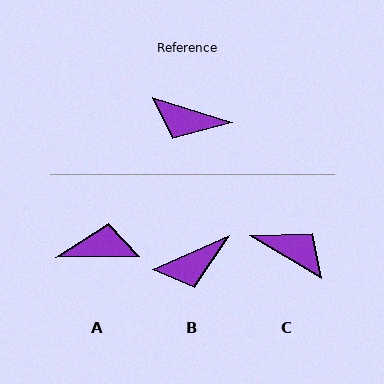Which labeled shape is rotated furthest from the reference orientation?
C, about 167 degrees away.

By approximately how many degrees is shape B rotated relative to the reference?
Approximately 41 degrees counter-clockwise.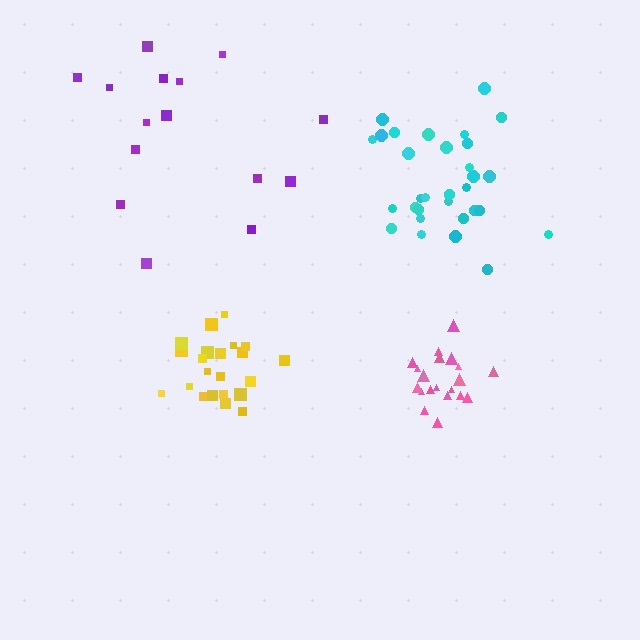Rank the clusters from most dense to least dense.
pink, yellow, cyan, purple.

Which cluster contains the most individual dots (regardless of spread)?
Cyan (32).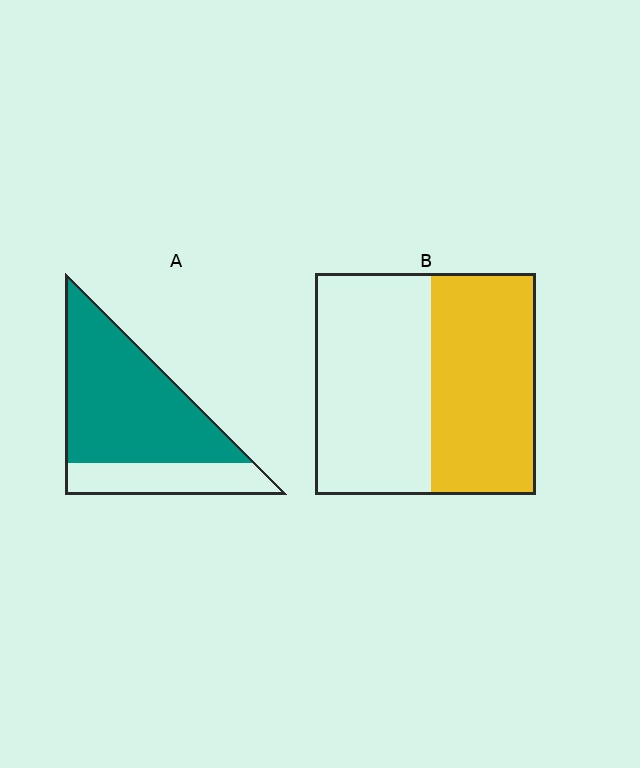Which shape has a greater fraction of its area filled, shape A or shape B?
Shape A.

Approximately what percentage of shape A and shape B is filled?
A is approximately 75% and B is approximately 50%.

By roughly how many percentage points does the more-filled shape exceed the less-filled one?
By roughly 25 percentage points (A over B).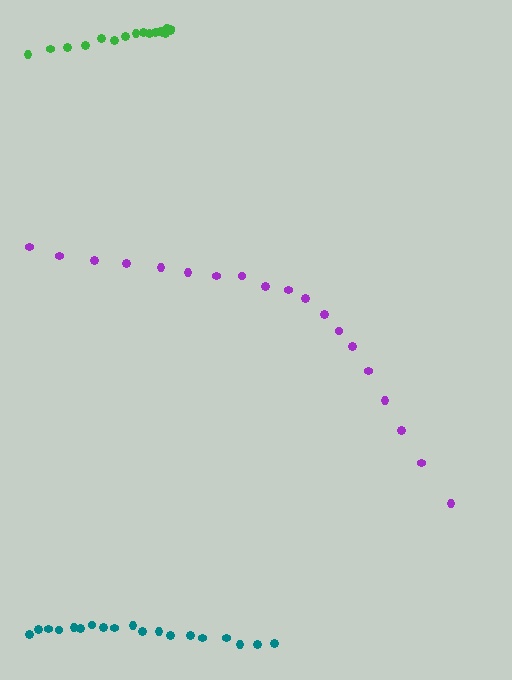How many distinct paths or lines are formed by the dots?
There are 3 distinct paths.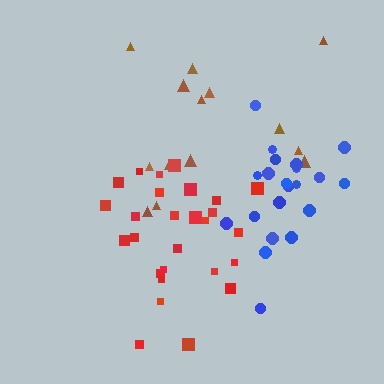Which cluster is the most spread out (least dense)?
Brown.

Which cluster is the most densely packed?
Blue.